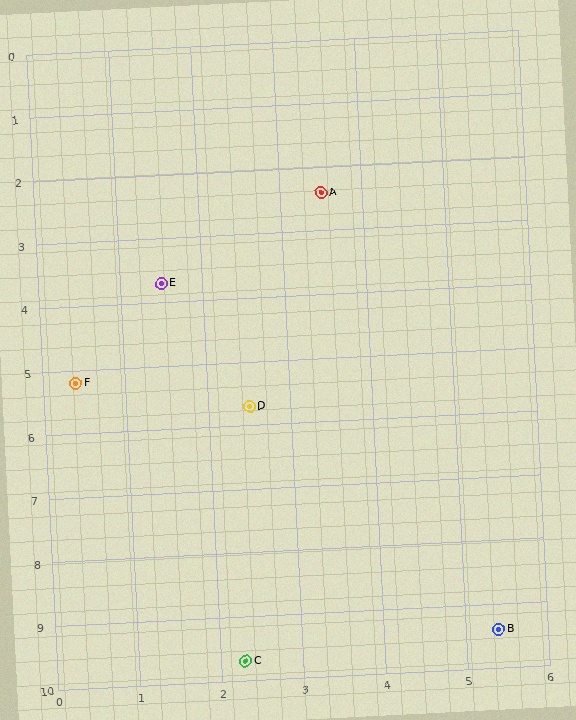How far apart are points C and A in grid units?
Points C and A are about 7.4 grid units apart.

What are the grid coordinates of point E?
Point E is at approximately (1.5, 3.7).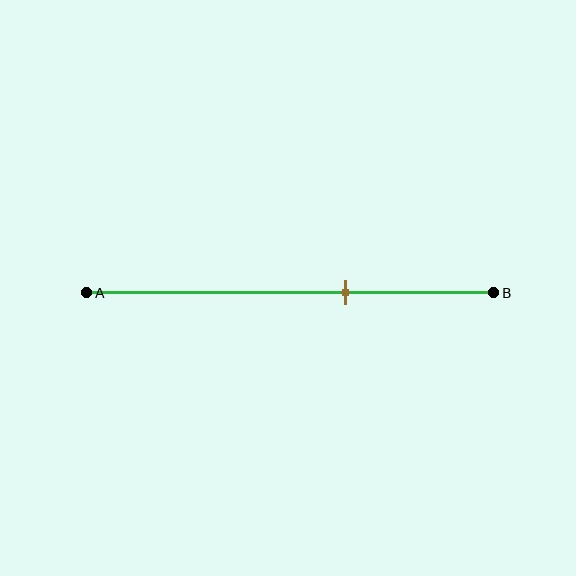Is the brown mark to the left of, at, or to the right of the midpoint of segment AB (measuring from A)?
The brown mark is to the right of the midpoint of segment AB.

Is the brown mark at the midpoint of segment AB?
No, the mark is at about 65% from A, not at the 50% midpoint.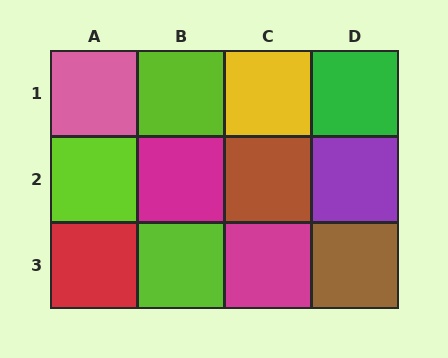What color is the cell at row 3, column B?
Lime.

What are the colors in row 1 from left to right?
Pink, lime, yellow, green.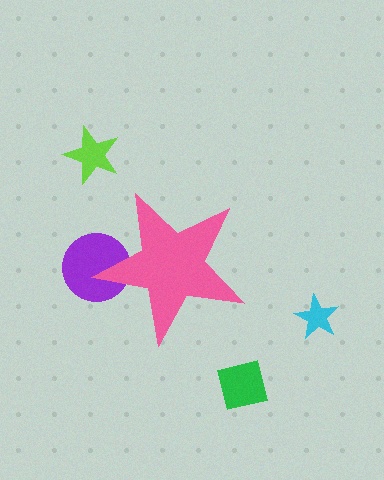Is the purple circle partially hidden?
Yes, the purple circle is partially hidden behind the pink star.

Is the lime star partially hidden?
No, the lime star is fully visible.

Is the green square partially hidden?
No, the green square is fully visible.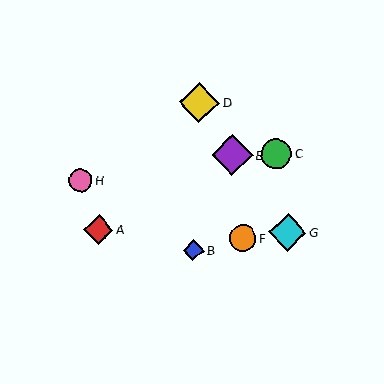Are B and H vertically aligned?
No, B is at x≈194 and H is at x≈80.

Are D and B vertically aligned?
Yes, both are at x≈200.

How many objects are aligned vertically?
2 objects (B, D) are aligned vertically.